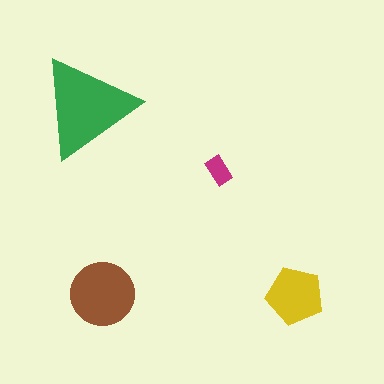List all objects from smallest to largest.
The magenta rectangle, the yellow pentagon, the brown circle, the green triangle.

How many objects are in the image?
There are 4 objects in the image.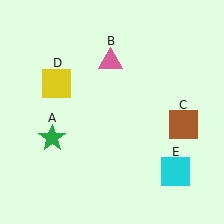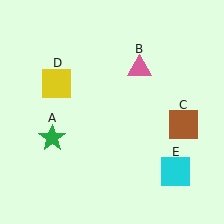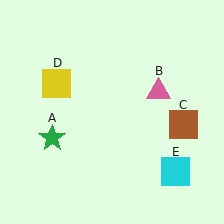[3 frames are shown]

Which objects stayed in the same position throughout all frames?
Green star (object A) and brown square (object C) and yellow square (object D) and cyan square (object E) remained stationary.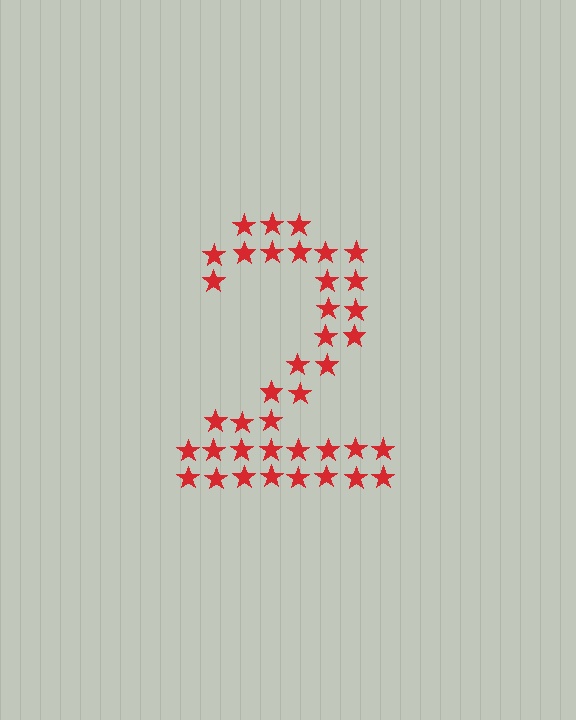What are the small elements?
The small elements are stars.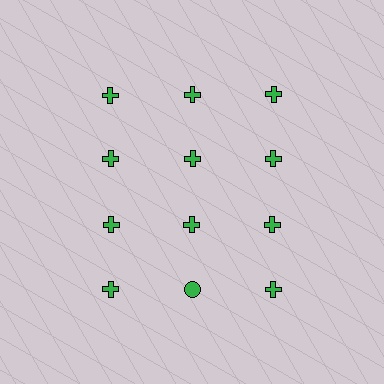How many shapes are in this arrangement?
There are 12 shapes arranged in a grid pattern.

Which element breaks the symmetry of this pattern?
The green circle in the fourth row, second from left column breaks the symmetry. All other shapes are green crosses.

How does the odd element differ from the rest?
It has a different shape: circle instead of cross.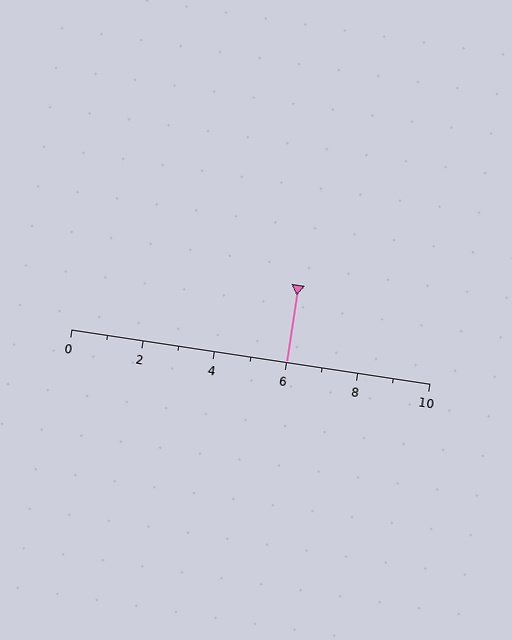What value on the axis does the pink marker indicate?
The marker indicates approximately 6.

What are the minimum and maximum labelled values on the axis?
The axis runs from 0 to 10.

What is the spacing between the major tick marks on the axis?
The major ticks are spaced 2 apart.